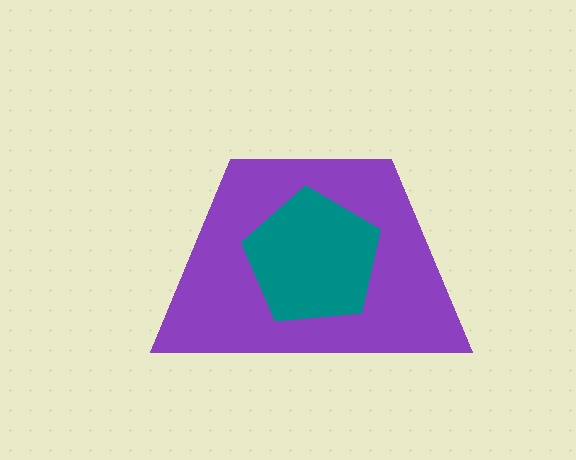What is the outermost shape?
The purple trapezoid.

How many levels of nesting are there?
2.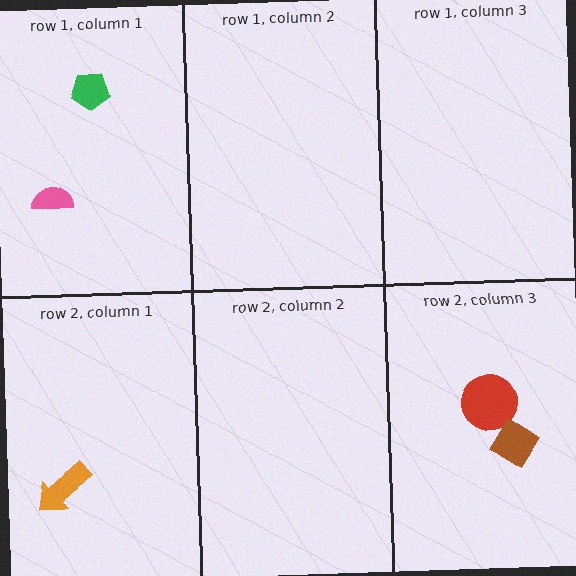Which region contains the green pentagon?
The row 1, column 1 region.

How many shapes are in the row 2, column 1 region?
1.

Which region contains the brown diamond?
The row 2, column 3 region.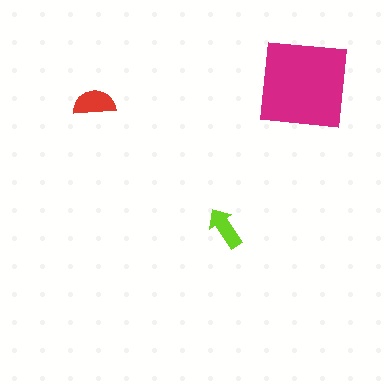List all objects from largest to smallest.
The magenta square, the red semicircle, the lime arrow.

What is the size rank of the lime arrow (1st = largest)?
3rd.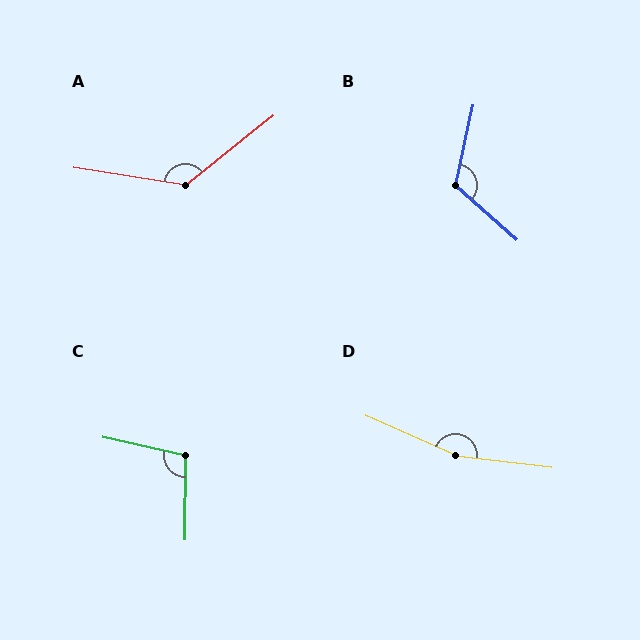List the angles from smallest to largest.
C (102°), B (119°), A (132°), D (163°).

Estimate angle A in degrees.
Approximately 132 degrees.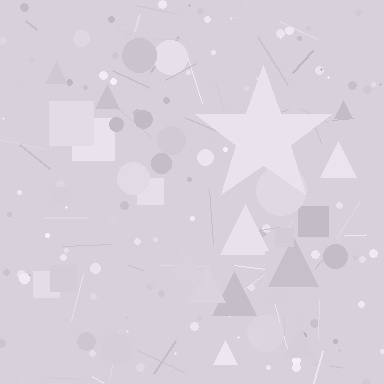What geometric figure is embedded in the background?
A star is embedded in the background.